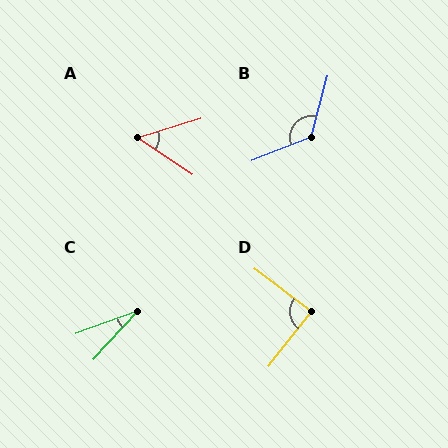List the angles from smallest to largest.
C (27°), A (51°), D (89°), B (127°).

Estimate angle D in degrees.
Approximately 89 degrees.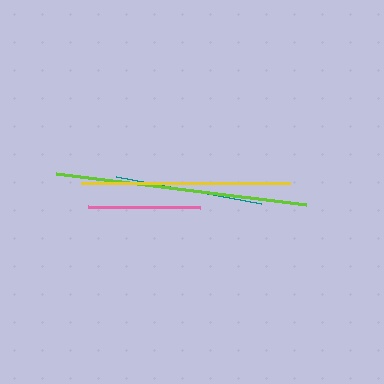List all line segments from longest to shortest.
From longest to shortest: lime, yellow, teal, pink.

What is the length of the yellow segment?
The yellow segment is approximately 209 pixels long.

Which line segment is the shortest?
The pink line is the shortest at approximately 112 pixels.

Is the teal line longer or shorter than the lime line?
The lime line is longer than the teal line.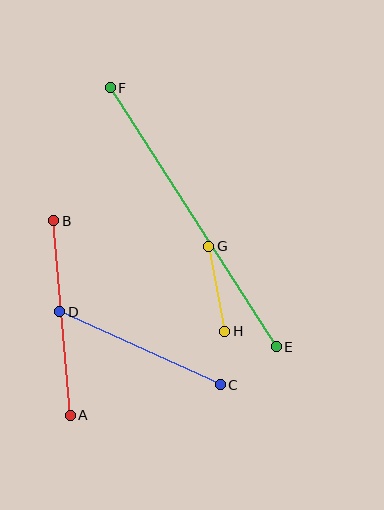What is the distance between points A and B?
The distance is approximately 195 pixels.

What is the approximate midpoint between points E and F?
The midpoint is at approximately (193, 217) pixels.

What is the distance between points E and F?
The distance is approximately 308 pixels.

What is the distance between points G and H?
The distance is approximately 87 pixels.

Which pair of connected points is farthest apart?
Points E and F are farthest apart.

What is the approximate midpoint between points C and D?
The midpoint is at approximately (140, 348) pixels.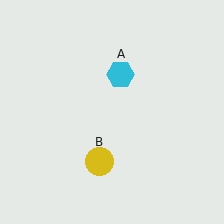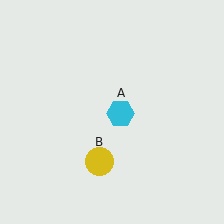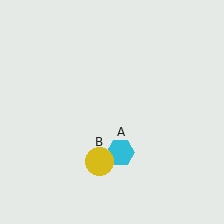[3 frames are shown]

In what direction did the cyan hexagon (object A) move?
The cyan hexagon (object A) moved down.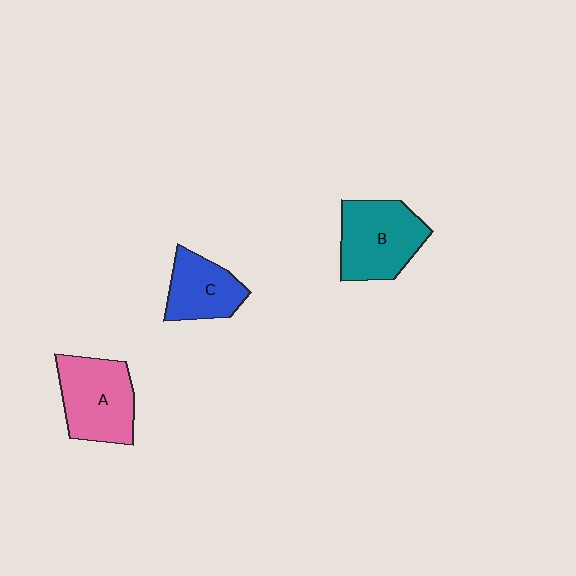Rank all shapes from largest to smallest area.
From largest to smallest: B (teal), A (pink), C (blue).